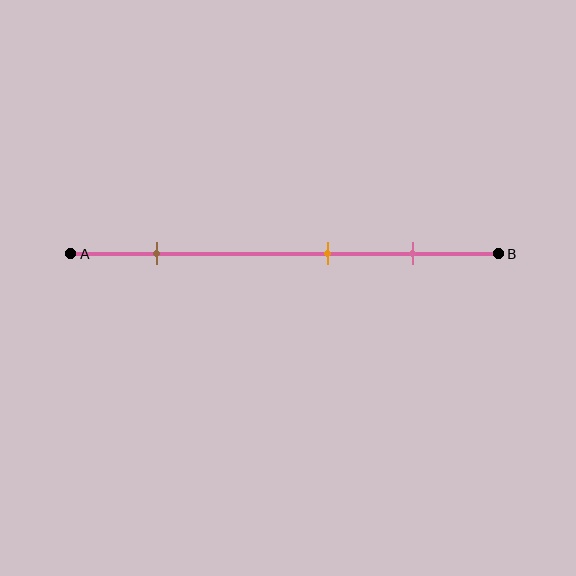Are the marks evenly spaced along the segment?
No, the marks are not evenly spaced.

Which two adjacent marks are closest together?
The orange and pink marks are the closest adjacent pair.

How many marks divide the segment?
There are 3 marks dividing the segment.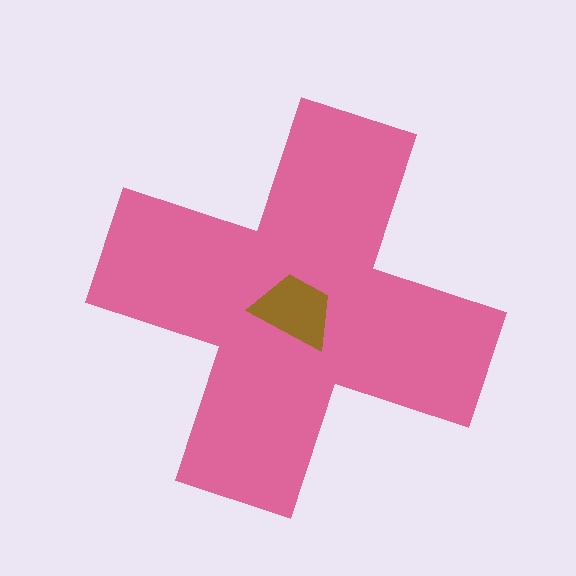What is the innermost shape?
The brown trapezoid.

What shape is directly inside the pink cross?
The brown trapezoid.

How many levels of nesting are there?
2.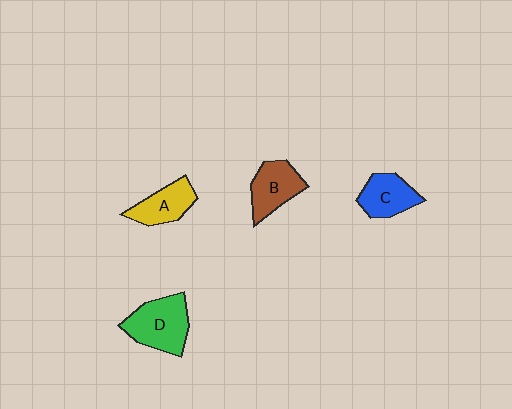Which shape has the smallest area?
Shape A (yellow).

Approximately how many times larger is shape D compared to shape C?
Approximately 1.4 times.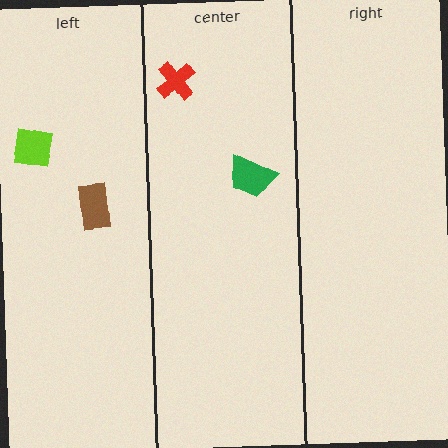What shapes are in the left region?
The brown rectangle, the lime square.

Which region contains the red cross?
The center region.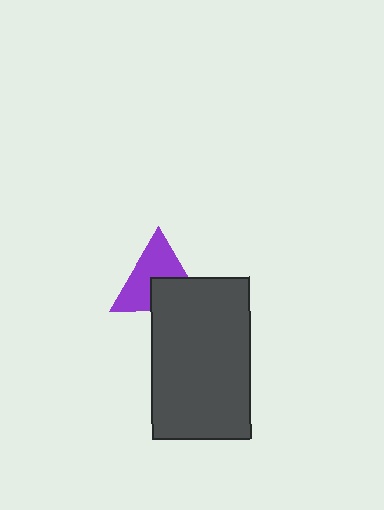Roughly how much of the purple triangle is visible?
About half of it is visible (roughly 61%).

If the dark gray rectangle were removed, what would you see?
You would see the complete purple triangle.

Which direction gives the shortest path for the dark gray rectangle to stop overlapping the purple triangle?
Moving down gives the shortest separation.